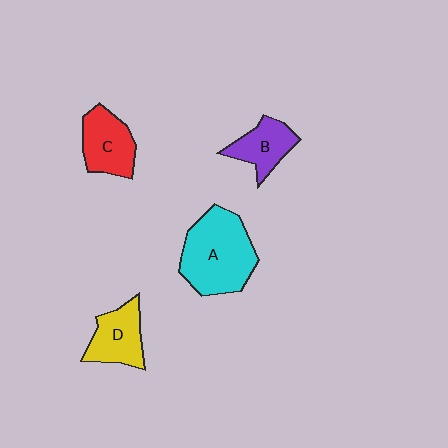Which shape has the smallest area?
Shape B (purple).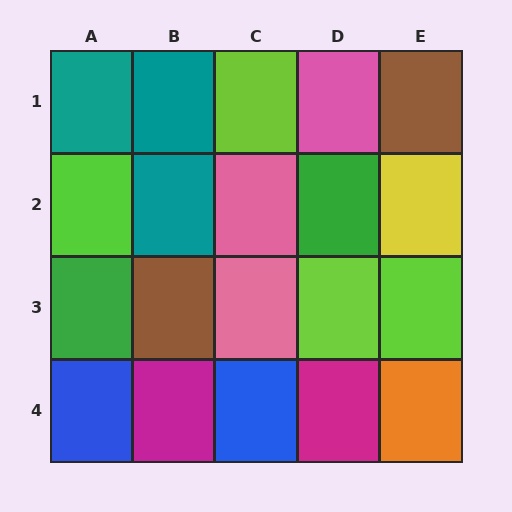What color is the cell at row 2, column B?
Teal.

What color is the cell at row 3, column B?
Brown.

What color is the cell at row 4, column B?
Magenta.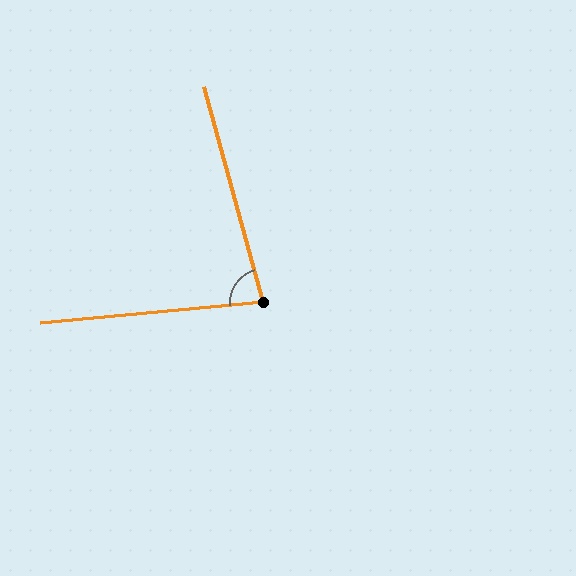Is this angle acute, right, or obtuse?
It is acute.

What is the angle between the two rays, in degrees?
Approximately 80 degrees.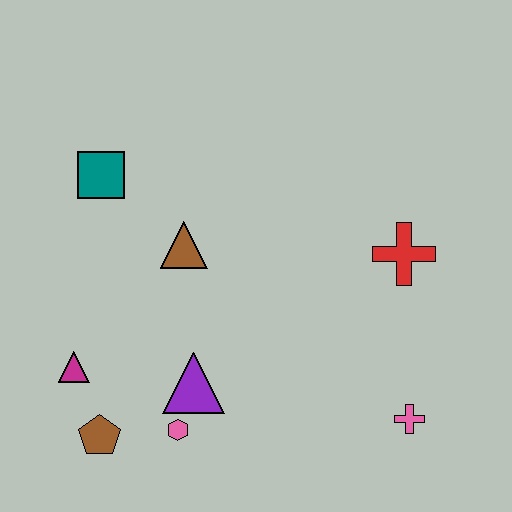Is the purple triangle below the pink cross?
No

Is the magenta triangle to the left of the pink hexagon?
Yes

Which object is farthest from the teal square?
The pink cross is farthest from the teal square.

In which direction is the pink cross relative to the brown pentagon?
The pink cross is to the right of the brown pentagon.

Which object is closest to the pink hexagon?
The purple triangle is closest to the pink hexagon.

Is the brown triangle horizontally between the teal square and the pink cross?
Yes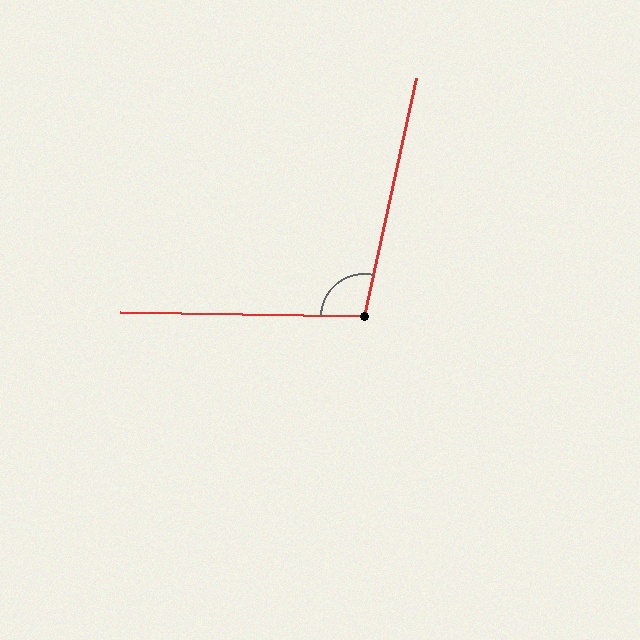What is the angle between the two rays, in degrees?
Approximately 101 degrees.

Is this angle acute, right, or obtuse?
It is obtuse.